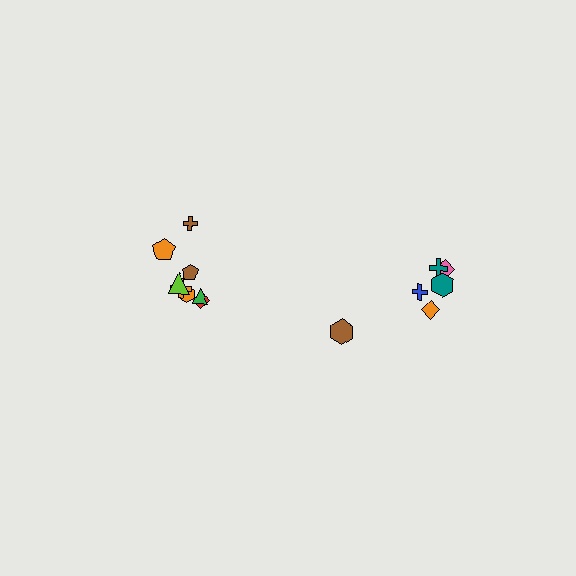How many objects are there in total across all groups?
There are 14 objects.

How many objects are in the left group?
There are 8 objects.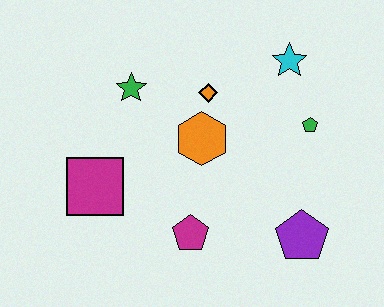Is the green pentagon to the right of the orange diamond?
Yes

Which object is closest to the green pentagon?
The cyan star is closest to the green pentagon.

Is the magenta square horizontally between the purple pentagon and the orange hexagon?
No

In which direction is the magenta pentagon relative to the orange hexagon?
The magenta pentagon is below the orange hexagon.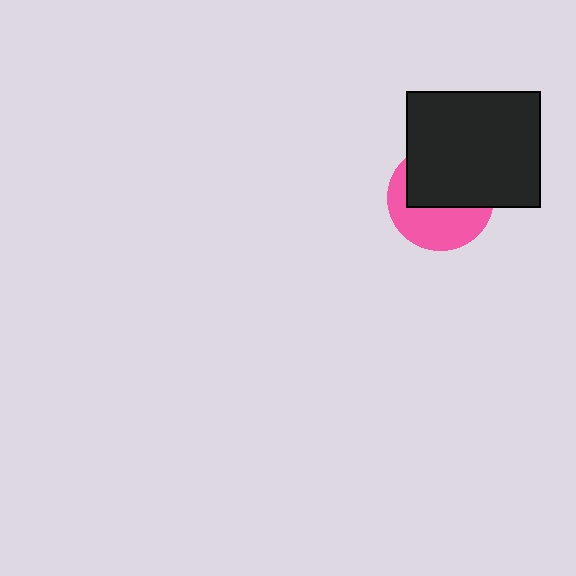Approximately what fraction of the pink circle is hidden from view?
Roughly 54% of the pink circle is hidden behind the black rectangle.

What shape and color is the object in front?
The object in front is a black rectangle.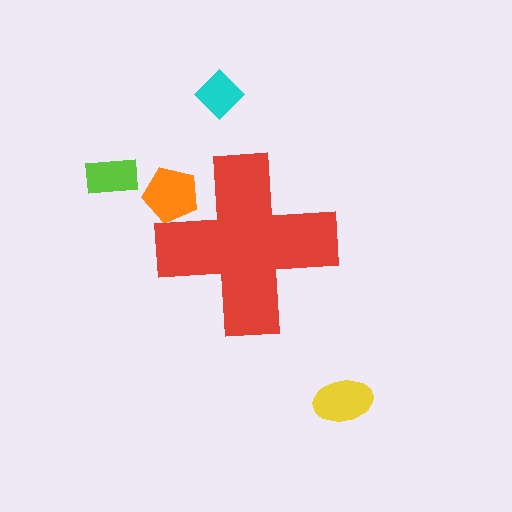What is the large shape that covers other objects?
A red cross.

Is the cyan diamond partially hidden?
No, the cyan diamond is fully visible.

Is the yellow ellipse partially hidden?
No, the yellow ellipse is fully visible.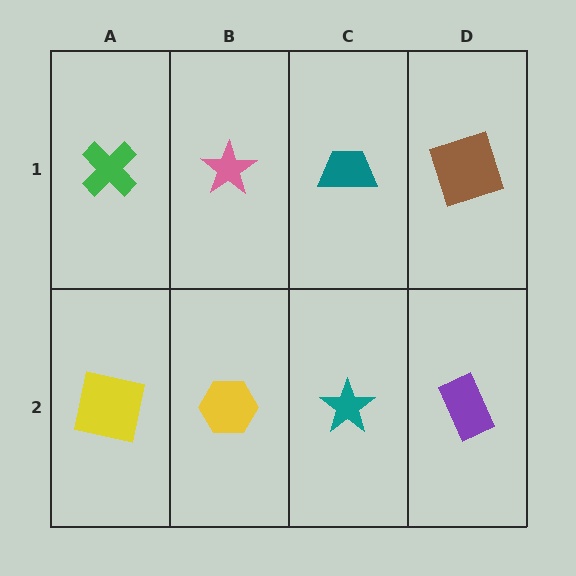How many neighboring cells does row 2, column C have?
3.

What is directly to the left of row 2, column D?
A teal star.